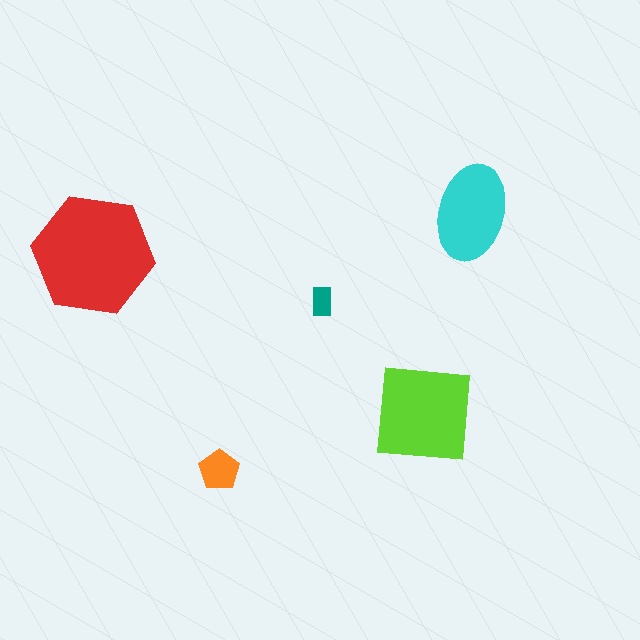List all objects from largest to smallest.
The red hexagon, the lime square, the cyan ellipse, the orange pentagon, the teal rectangle.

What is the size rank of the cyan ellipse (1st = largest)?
3rd.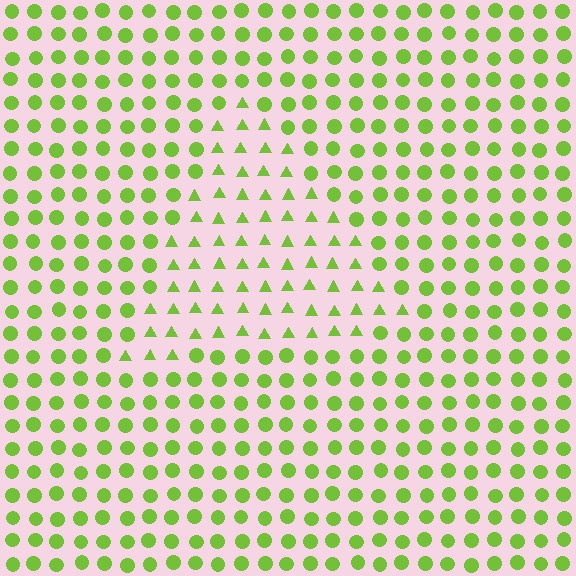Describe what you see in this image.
The image is filled with small lime elements arranged in a uniform grid. A triangle-shaped region contains triangles, while the surrounding area contains circles. The boundary is defined purely by the change in element shape.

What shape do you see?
I see a triangle.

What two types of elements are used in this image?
The image uses triangles inside the triangle region and circles outside it.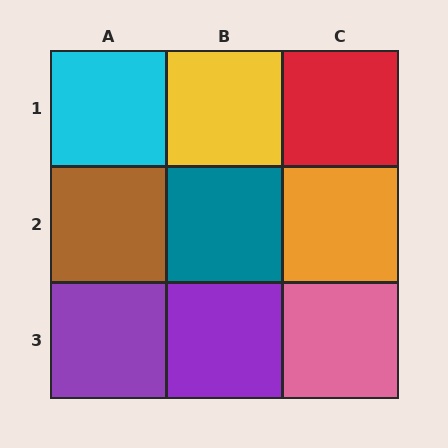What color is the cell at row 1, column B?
Yellow.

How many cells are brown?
1 cell is brown.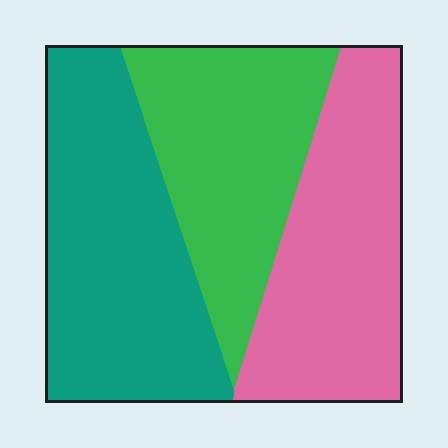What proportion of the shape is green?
Green covers 30% of the shape.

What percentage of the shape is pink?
Pink takes up about one third (1/3) of the shape.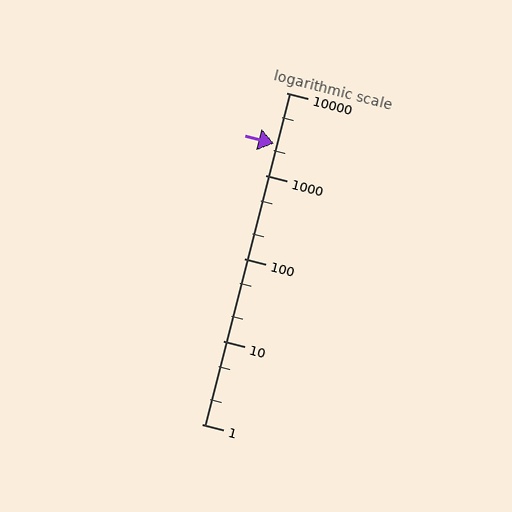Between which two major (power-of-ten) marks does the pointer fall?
The pointer is between 1000 and 10000.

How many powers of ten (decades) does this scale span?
The scale spans 4 decades, from 1 to 10000.